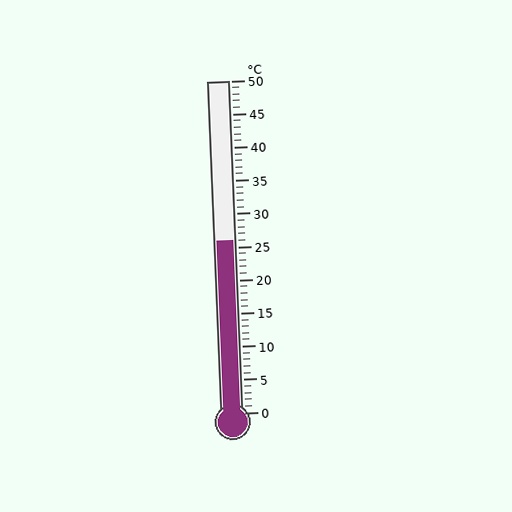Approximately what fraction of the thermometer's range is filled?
The thermometer is filled to approximately 50% of its range.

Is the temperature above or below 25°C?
The temperature is above 25°C.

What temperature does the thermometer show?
The thermometer shows approximately 26°C.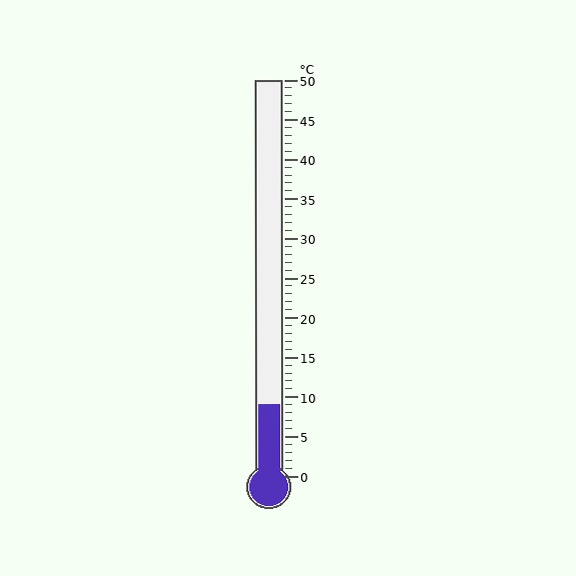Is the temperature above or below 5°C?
The temperature is above 5°C.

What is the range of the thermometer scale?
The thermometer scale ranges from 0°C to 50°C.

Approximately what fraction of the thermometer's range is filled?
The thermometer is filled to approximately 20% of its range.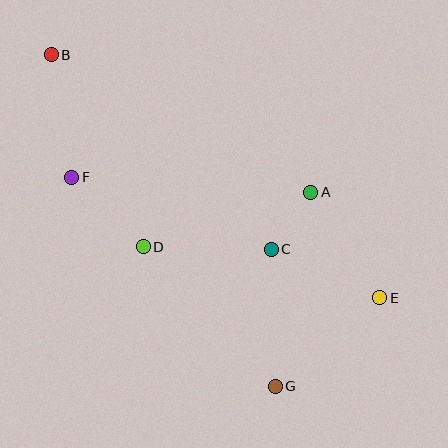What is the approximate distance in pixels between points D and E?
The distance between D and E is approximately 242 pixels.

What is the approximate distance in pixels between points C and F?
The distance between C and F is approximately 212 pixels.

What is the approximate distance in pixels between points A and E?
The distance between A and E is approximately 126 pixels.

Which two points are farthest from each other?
Points B and E are farthest from each other.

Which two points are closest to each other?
Points A and C are closest to each other.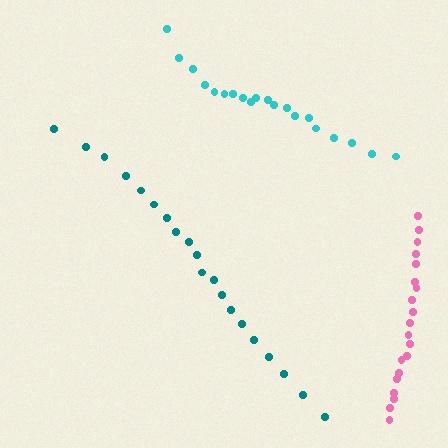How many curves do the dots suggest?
There are 3 distinct paths.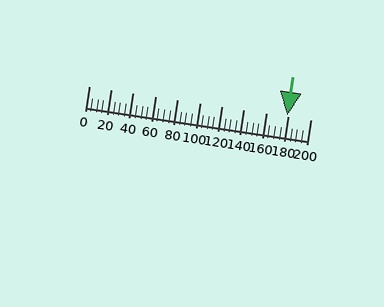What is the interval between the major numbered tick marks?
The major tick marks are spaced 20 units apart.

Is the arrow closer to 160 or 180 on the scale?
The arrow is closer to 180.